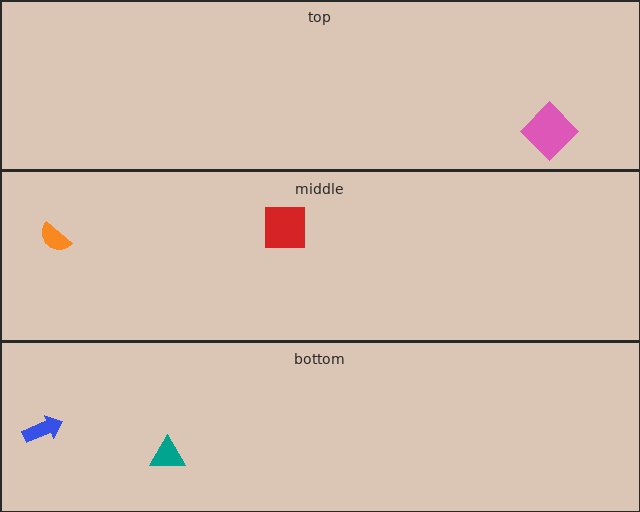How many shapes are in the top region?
1.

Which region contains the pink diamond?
The top region.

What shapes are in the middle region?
The red square, the orange semicircle.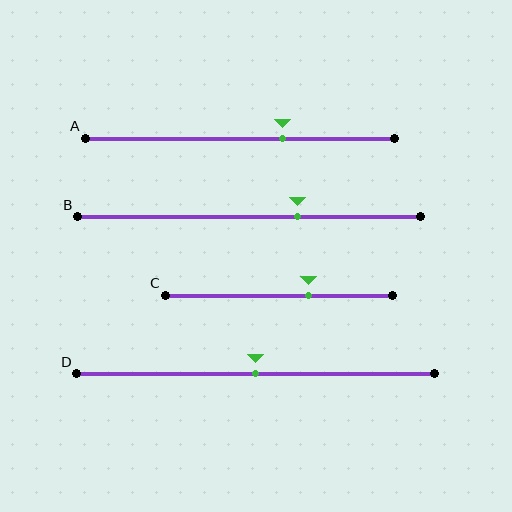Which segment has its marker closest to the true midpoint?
Segment D has its marker closest to the true midpoint.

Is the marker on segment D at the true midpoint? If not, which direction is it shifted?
Yes, the marker on segment D is at the true midpoint.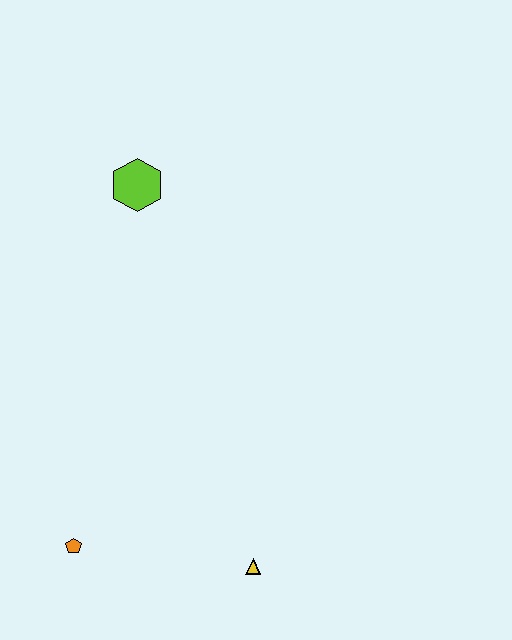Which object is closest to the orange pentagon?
The yellow triangle is closest to the orange pentagon.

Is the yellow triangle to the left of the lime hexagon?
No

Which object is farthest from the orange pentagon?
The lime hexagon is farthest from the orange pentagon.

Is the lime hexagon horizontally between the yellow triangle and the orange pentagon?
Yes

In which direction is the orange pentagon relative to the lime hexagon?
The orange pentagon is below the lime hexagon.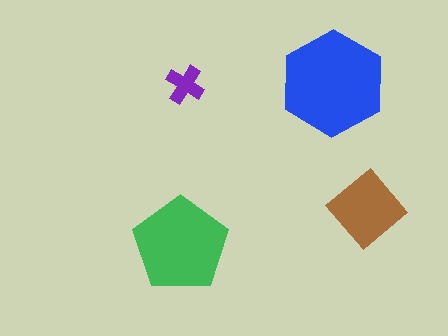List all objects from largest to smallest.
The blue hexagon, the green pentagon, the brown diamond, the purple cross.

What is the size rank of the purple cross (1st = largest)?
4th.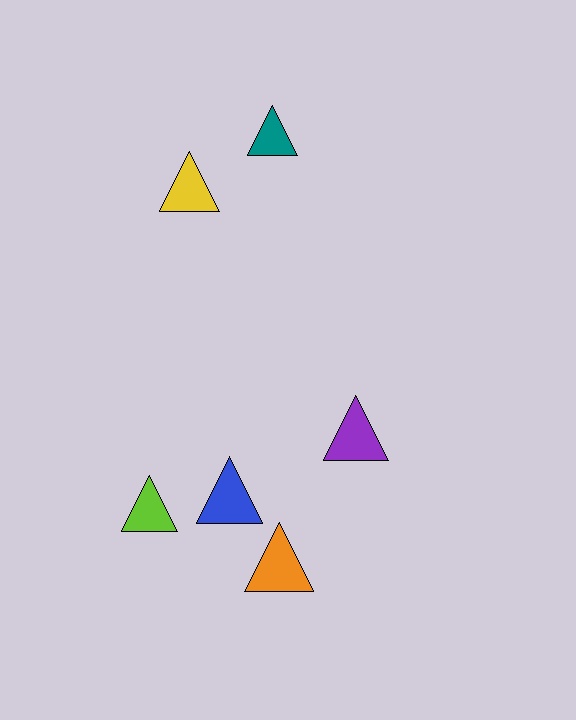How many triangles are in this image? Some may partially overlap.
There are 6 triangles.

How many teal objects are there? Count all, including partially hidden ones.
There is 1 teal object.